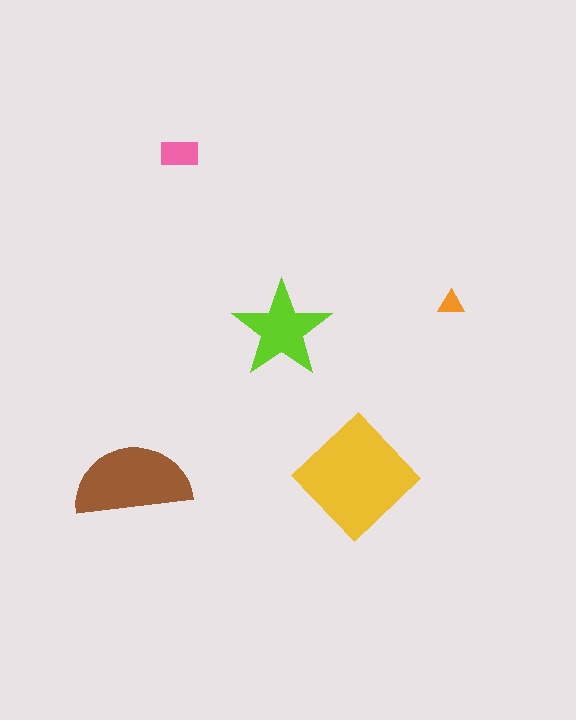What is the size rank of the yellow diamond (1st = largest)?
1st.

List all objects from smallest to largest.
The orange triangle, the pink rectangle, the lime star, the brown semicircle, the yellow diamond.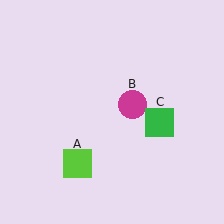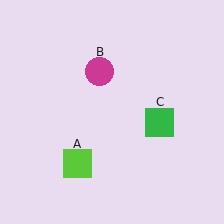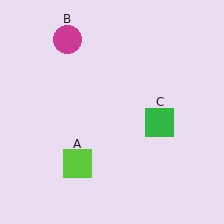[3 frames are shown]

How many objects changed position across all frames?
1 object changed position: magenta circle (object B).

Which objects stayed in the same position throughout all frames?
Lime square (object A) and green square (object C) remained stationary.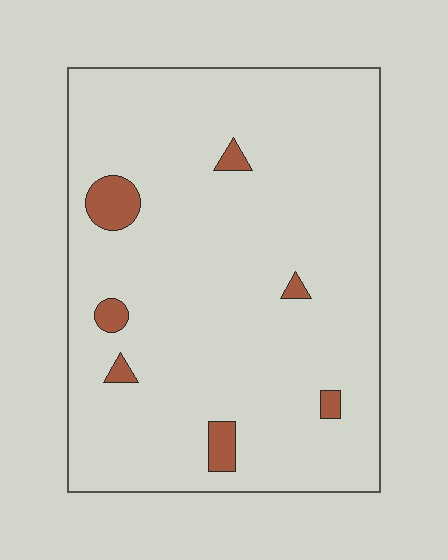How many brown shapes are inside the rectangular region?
7.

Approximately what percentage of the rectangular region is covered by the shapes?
Approximately 5%.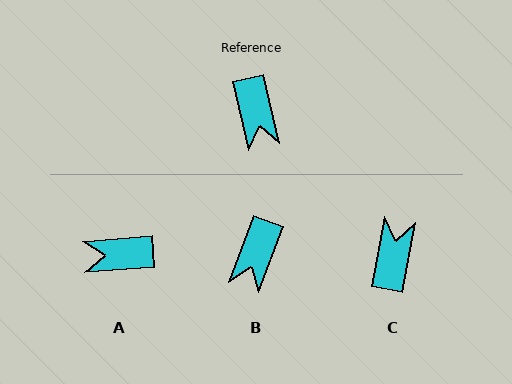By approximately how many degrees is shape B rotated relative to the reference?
Approximately 34 degrees clockwise.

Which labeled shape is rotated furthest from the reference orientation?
C, about 156 degrees away.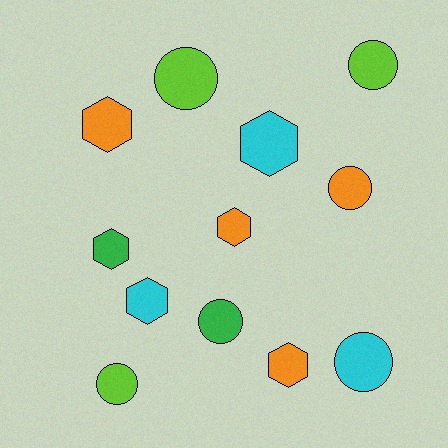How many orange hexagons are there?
There are 3 orange hexagons.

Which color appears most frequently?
Orange, with 4 objects.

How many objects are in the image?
There are 12 objects.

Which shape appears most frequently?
Circle, with 6 objects.